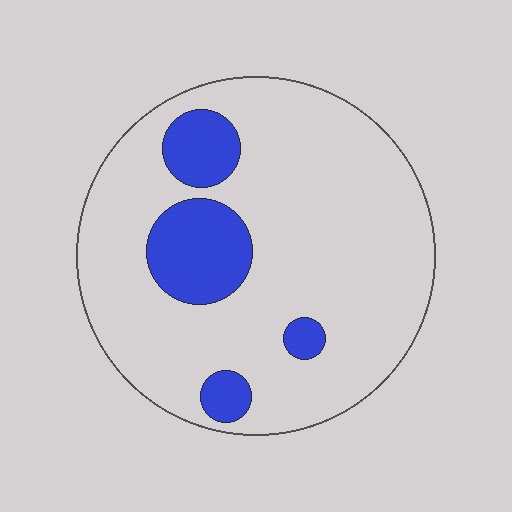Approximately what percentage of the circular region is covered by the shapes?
Approximately 15%.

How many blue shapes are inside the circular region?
4.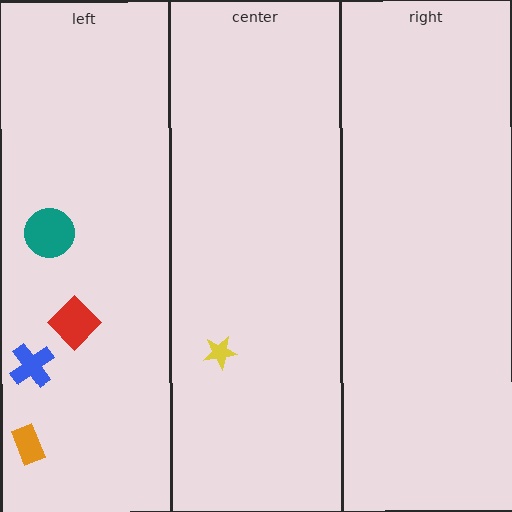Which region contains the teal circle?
The left region.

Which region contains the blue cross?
The left region.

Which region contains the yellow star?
The center region.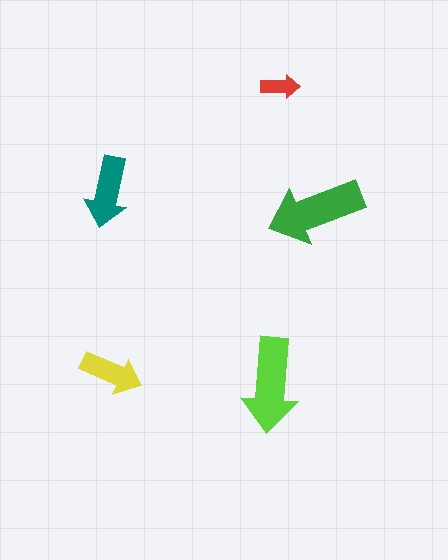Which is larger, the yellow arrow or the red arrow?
The yellow one.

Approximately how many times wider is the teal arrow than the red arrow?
About 2 times wider.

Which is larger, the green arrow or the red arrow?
The green one.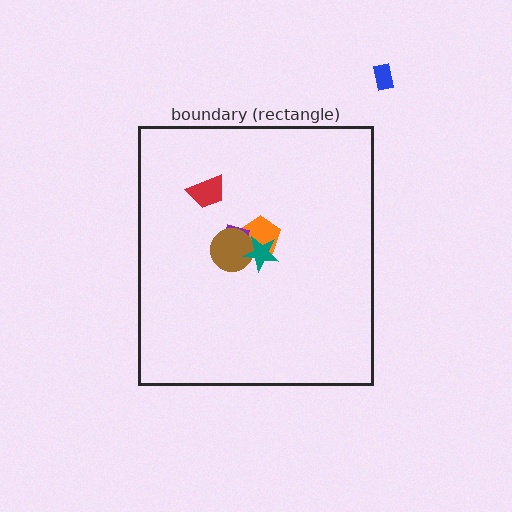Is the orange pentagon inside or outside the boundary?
Inside.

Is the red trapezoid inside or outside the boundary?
Inside.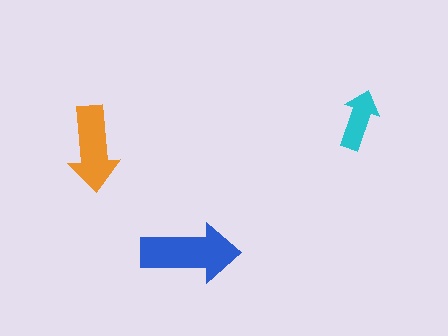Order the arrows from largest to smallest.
the blue one, the orange one, the cyan one.